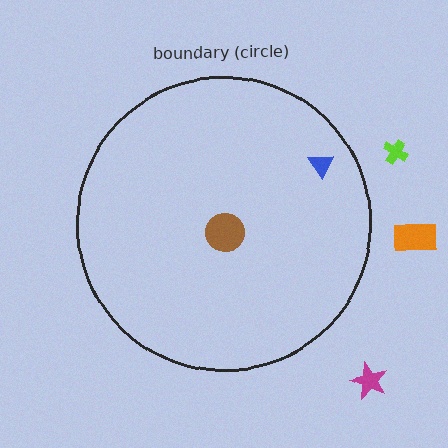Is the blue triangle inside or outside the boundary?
Inside.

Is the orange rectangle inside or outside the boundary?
Outside.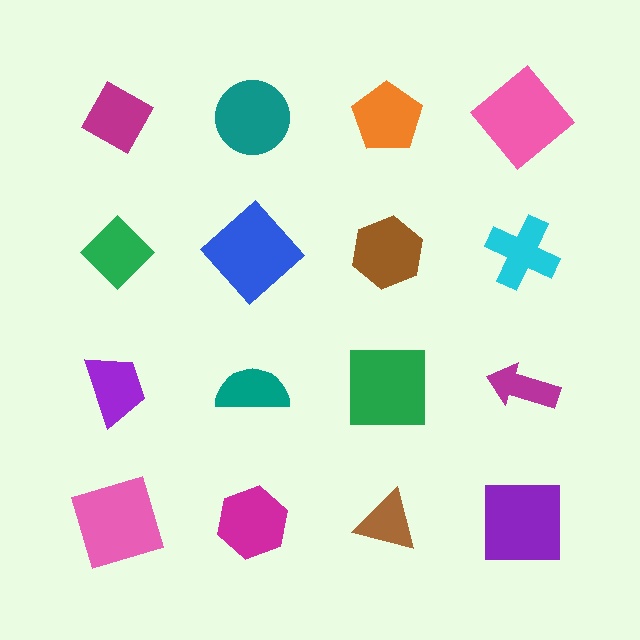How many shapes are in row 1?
4 shapes.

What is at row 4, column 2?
A magenta hexagon.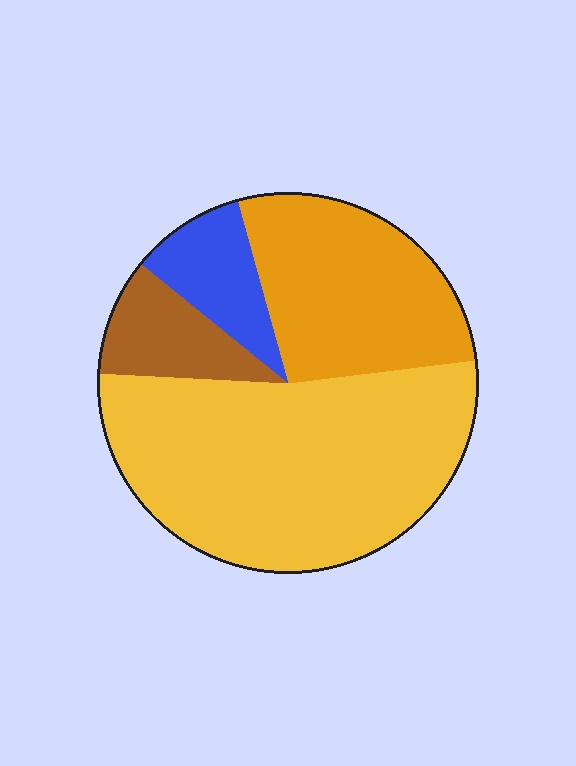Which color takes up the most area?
Yellow, at roughly 55%.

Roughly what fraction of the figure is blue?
Blue takes up about one tenth (1/10) of the figure.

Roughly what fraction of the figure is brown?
Brown covers 10% of the figure.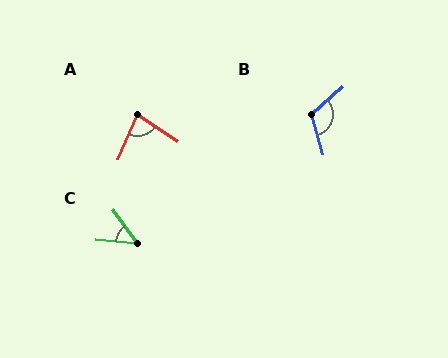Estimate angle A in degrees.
Approximately 80 degrees.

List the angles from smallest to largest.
C (49°), A (80°), B (117°).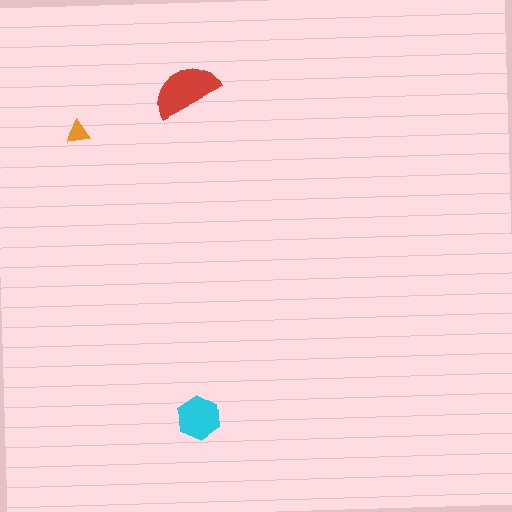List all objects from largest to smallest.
The red semicircle, the cyan hexagon, the orange triangle.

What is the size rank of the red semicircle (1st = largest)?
1st.